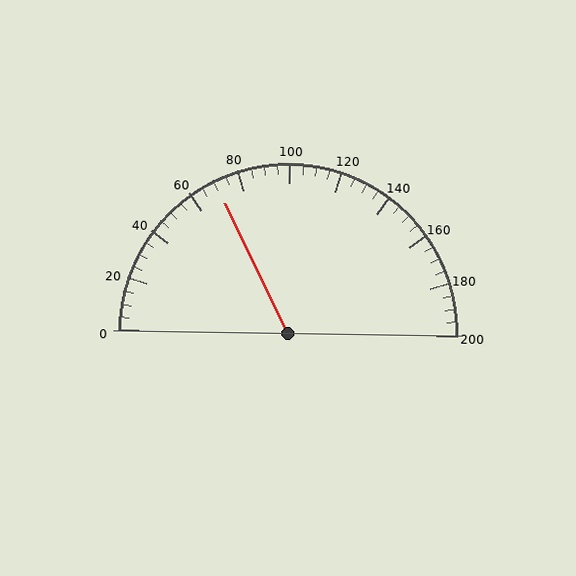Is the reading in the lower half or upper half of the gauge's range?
The reading is in the lower half of the range (0 to 200).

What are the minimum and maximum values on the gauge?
The gauge ranges from 0 to 200.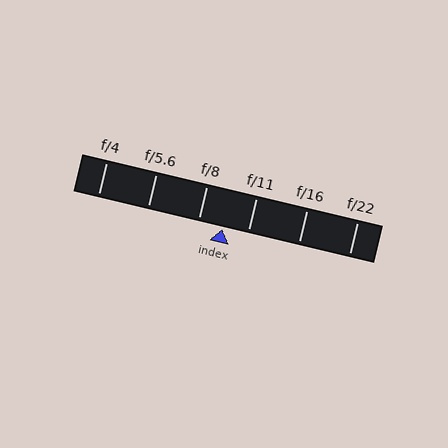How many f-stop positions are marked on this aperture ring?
There are 6 f-stop positions marked.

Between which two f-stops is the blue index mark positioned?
The index mark is between f/8 and f/11.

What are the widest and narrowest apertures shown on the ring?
The widest aperture shown is f/4 and the narrowest is f/22.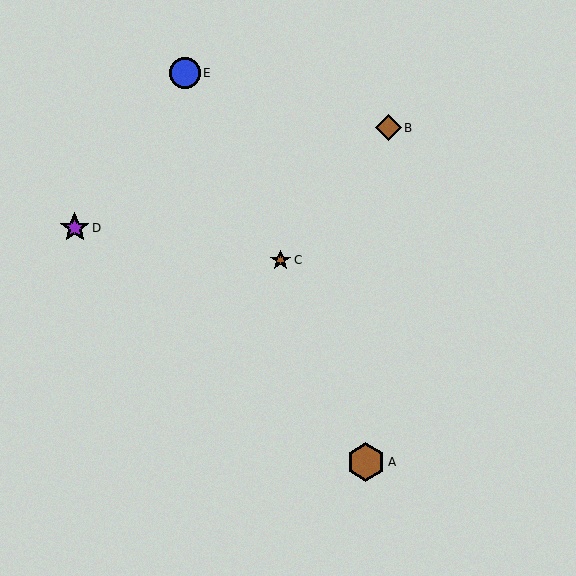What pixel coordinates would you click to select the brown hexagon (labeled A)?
Click at (366, 462) to select the brown hexagon A.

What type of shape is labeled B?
Shape B is a brown diamond.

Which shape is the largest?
The brown hexagon (labeled A) is the largest.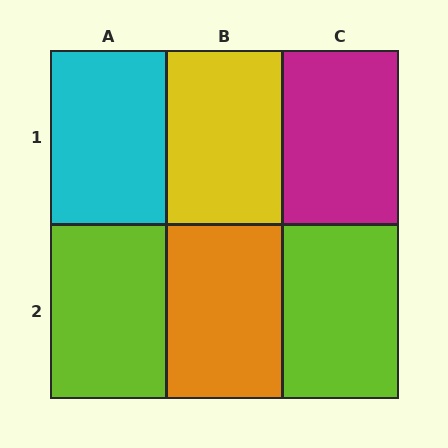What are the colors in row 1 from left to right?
Cyan, yellow, magenta.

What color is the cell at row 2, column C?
Lime.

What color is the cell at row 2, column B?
Orange.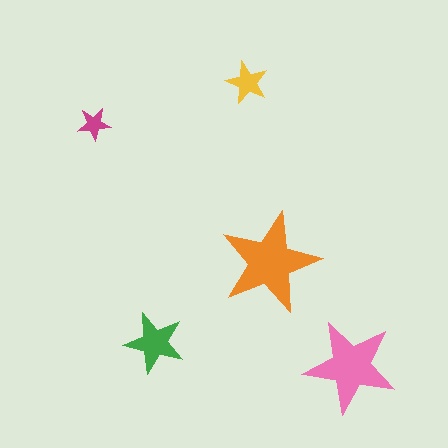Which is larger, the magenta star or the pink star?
The pink one.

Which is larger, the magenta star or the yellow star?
The yellow one.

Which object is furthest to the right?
The pink star is rightmost.